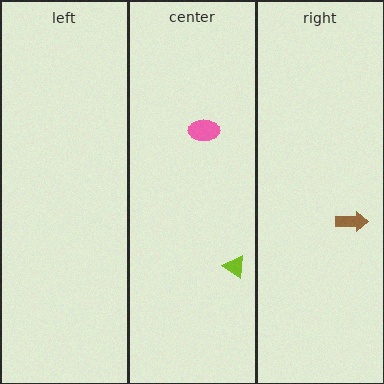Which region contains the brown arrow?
The right region.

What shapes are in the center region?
The pink ellipse, the lime triangle.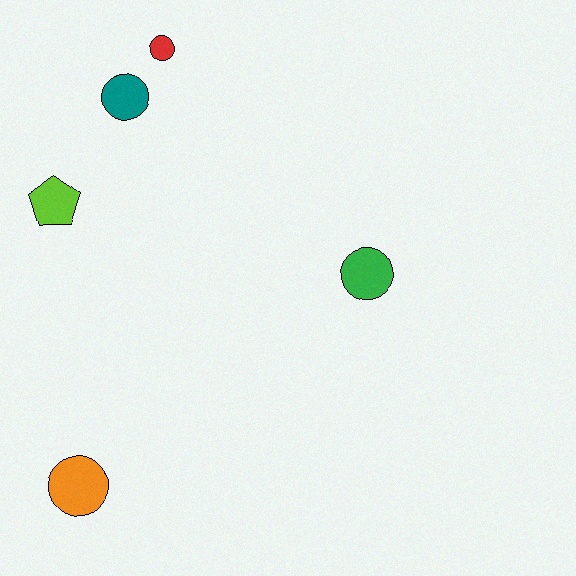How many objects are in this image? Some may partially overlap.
There are 5 objects.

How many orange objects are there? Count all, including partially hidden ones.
There is 1 orange object.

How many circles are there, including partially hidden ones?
There are 4 circles.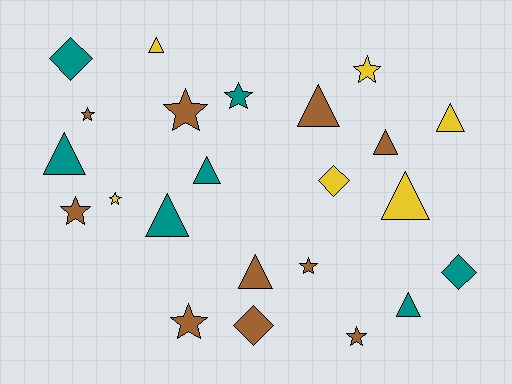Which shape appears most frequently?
Triangle, with 10 objects.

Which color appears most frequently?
Brown, with 10 objects.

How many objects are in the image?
There are 23 objects.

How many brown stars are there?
There are 6 brown stars.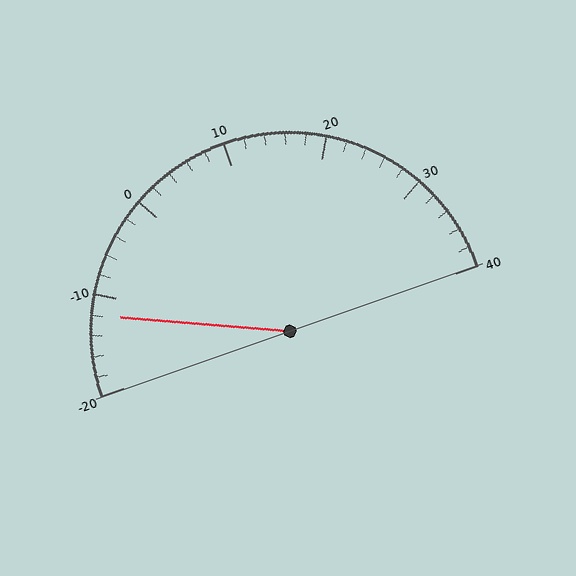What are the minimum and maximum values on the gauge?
The gauge ranges from -20 to 40.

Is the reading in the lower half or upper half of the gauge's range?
The reading is in the lower half of the range (-20 to 40).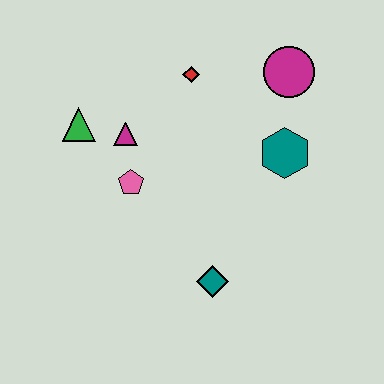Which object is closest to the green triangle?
The magenta triangle is closest to the green triangle.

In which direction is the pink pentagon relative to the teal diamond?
The pink pentagon is above the teal diamond.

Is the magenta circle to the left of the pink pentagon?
No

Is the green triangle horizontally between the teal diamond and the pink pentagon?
No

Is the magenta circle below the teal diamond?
No